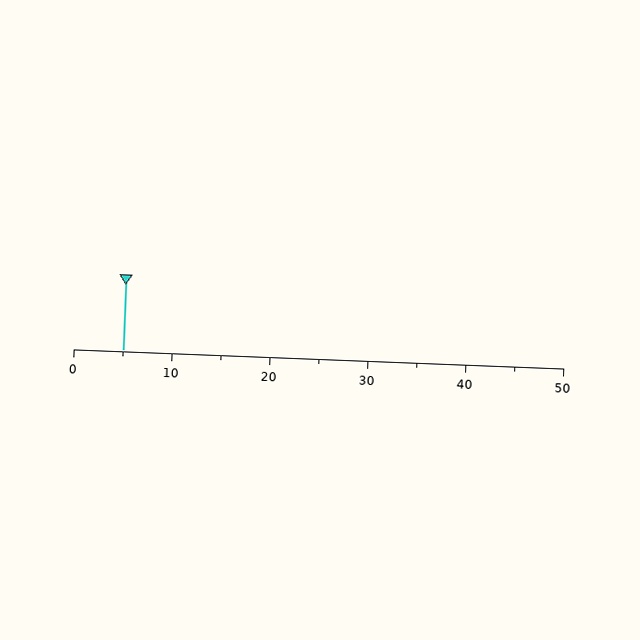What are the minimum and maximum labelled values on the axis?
The axis runs from 0 to 50.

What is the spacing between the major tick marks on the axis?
The major ticks are spaced 10 apart.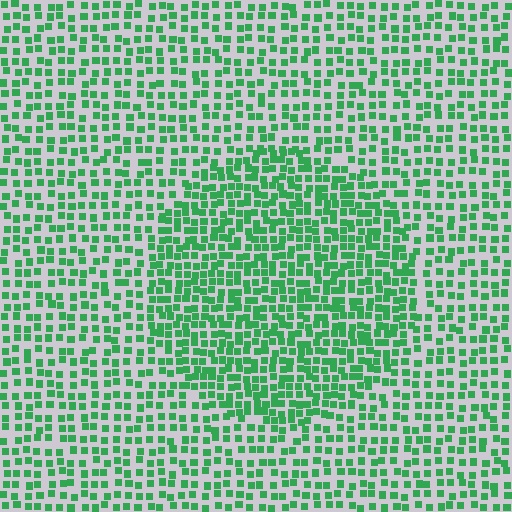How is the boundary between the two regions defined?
The boundary is defined by a change in element density (approximately 1.6x ratio). All elements are the same color, size, and shape.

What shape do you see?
I see a circle.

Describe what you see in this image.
The image contains small green elements arranged at two different densities. A circle-shaped region is visible where the elements are more densely packed than the surrounding area.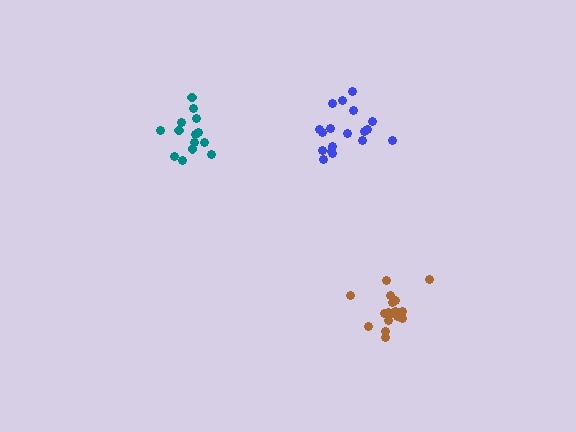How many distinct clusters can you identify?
There are 3 distinct clusters.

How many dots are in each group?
Group 1: 17 dots, Group 2: 18 dots, Group 3: 14 dots (49 total).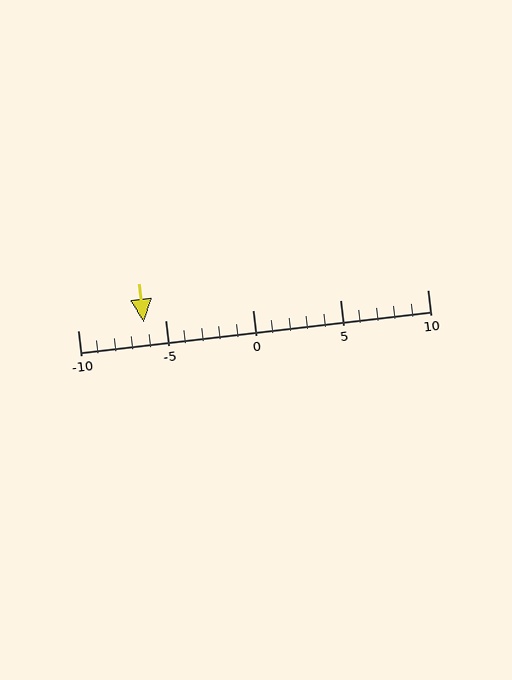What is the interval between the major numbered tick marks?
The major tick marks are spaced 5 units apart.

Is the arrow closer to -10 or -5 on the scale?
The arrow is closer to -5.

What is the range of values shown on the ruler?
The ruler shows values from -10 to 10.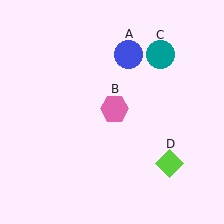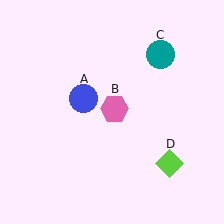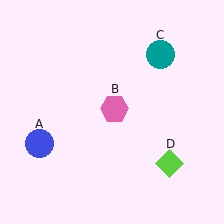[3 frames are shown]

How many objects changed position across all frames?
1 object changed position: blue circle (object A).